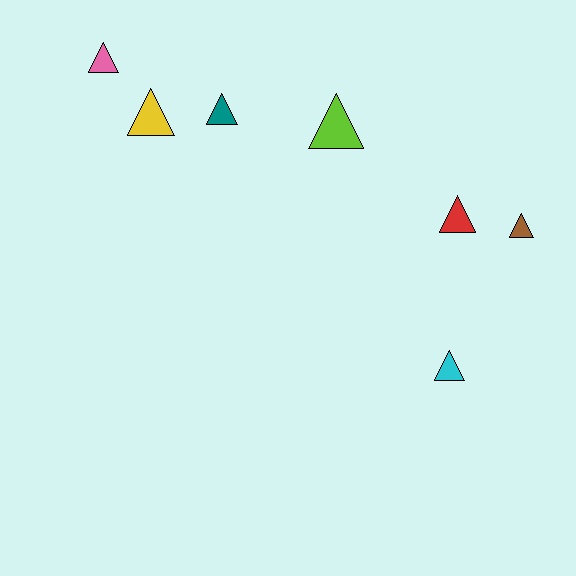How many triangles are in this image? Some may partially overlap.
There are 7 triangles.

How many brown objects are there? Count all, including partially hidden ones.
There is 1 brown object.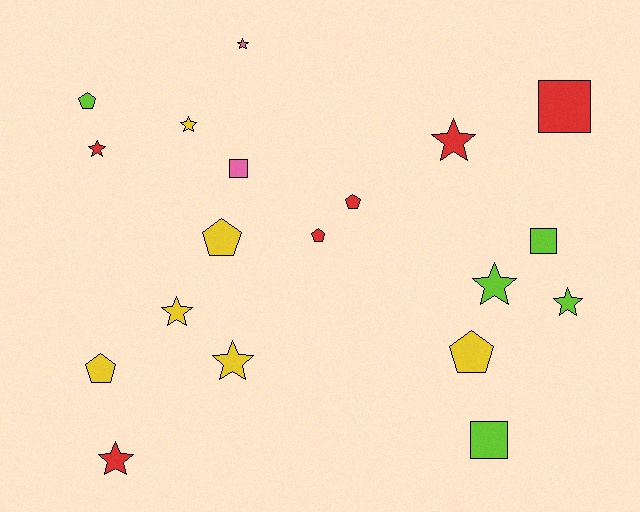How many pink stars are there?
There is 1 pink star.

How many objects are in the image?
There are 19 objects.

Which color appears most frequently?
Red, with 6 objects.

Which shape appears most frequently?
Star, with 9 objects.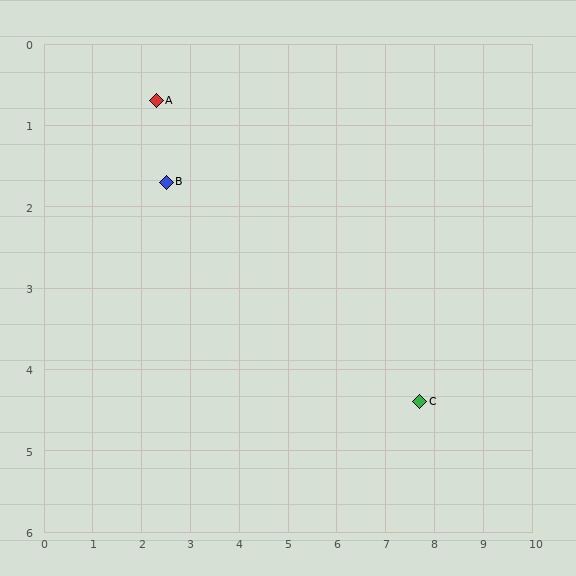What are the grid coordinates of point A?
Point A is at approximately (2.3, 0.7).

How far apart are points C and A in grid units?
Points C and A are about 6.5 grid units apart.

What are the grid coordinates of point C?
Point C is at approximately (7.7, 4.4).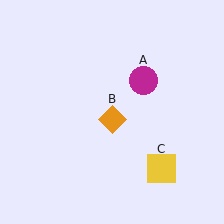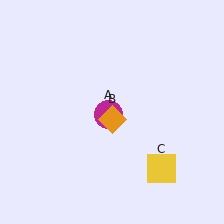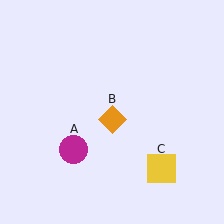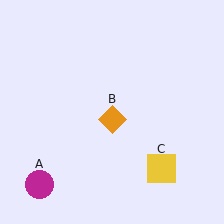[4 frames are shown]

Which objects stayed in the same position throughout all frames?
Orange diamond (object B) and yellow square (object C) remained stationary.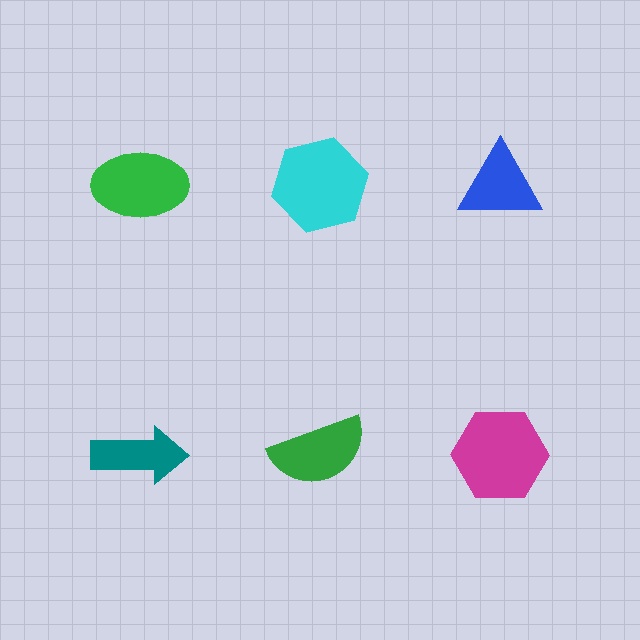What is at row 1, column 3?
A blue triangle.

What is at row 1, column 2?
A cyan hexagon.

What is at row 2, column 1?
A teal arrow.